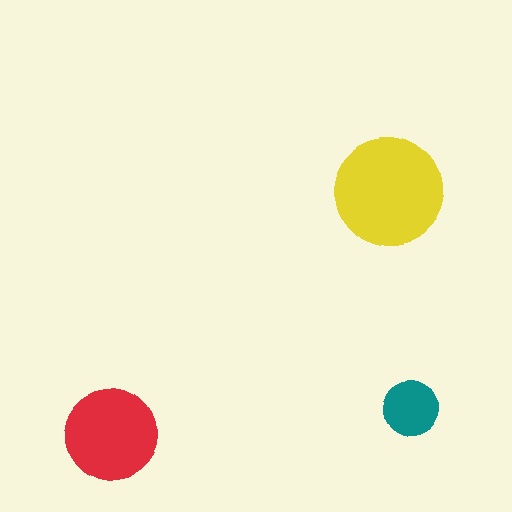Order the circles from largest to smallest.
the yellow one, the red one, the teal one.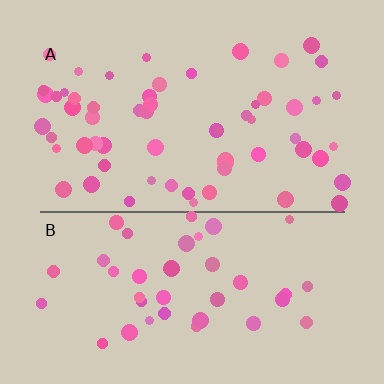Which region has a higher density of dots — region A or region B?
A (the top).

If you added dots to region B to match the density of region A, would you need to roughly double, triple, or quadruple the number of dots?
Approximately double.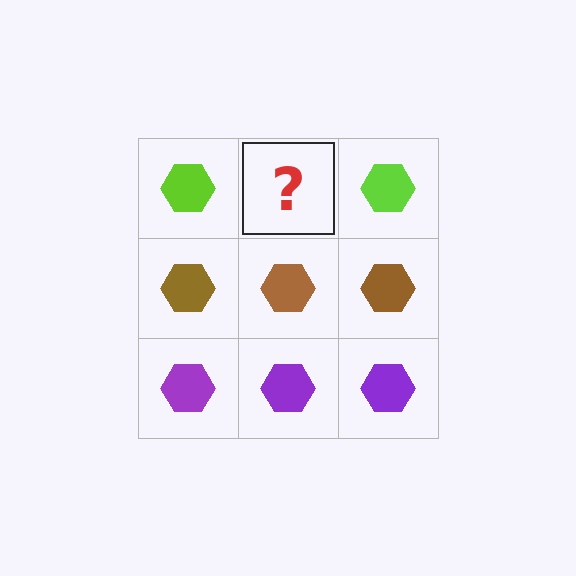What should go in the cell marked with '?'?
The missing cell should contain a lime hexagon.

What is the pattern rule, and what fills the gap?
The rule is that each row has a consistent color. The gap should be filled with a lime hexagon.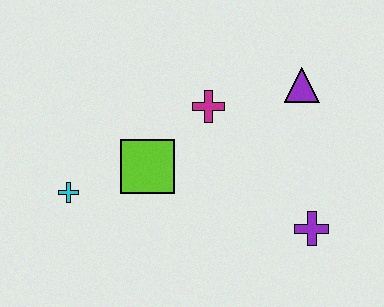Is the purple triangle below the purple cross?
No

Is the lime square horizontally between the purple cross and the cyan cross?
Yes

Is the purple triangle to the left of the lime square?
No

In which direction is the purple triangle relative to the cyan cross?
The purple triangle is to the right of the cyan cross.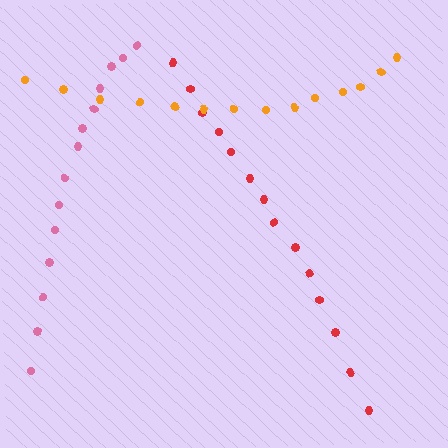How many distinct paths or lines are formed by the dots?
There are 3 distinct paths.